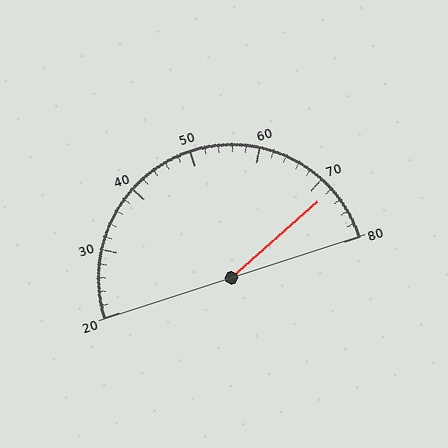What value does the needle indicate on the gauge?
The needle indicates approximately 72.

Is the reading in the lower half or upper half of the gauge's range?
The reading is in the upper half of the range (20 to 80).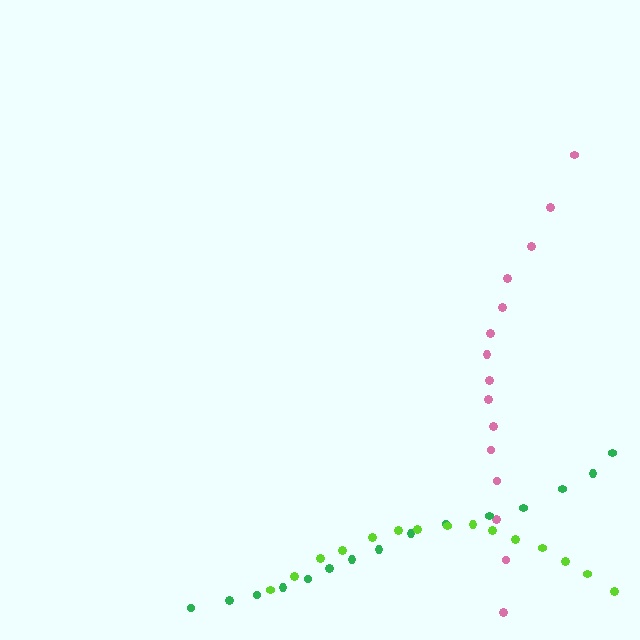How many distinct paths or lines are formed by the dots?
There are 3 distinct paths.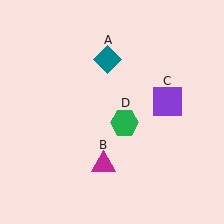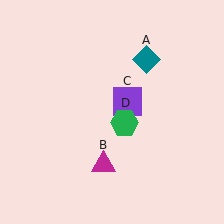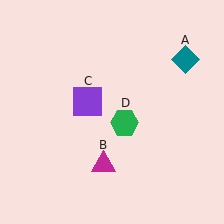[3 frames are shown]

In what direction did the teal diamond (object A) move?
The teal diamond (object A) moved right.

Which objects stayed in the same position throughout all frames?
Magenta triangle (object B) and green hexagon (object D) remained stationary.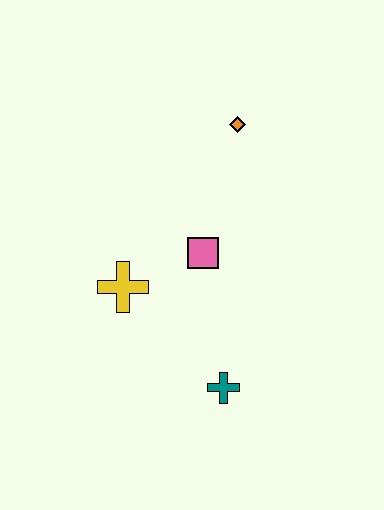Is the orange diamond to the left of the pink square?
No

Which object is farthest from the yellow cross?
The orange diamond is farthest from the yellow cross.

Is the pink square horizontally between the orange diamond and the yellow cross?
Yes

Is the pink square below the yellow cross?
No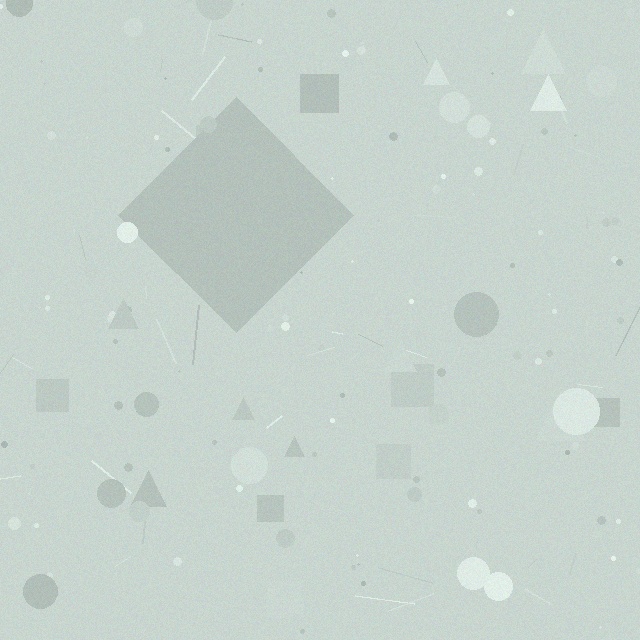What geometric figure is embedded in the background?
A diamond is embedded in the background.